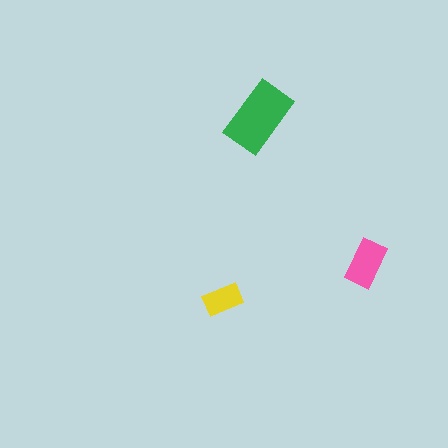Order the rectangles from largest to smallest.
the green one, the pink one, the yellow one.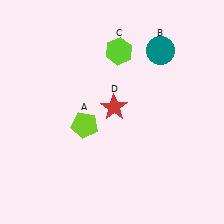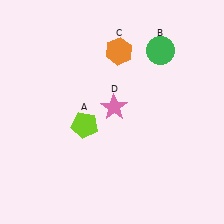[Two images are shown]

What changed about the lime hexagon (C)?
In Image 1, C is lime. In Image 2, it changed to orange.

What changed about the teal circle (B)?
In Image 1, B is teal. In Image 2, it changed to green.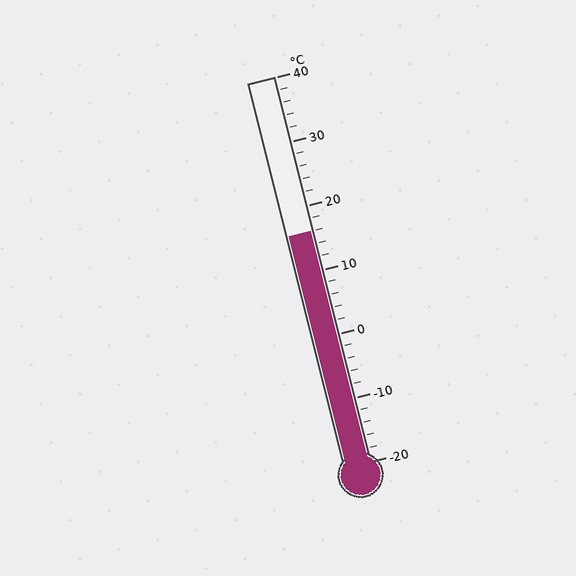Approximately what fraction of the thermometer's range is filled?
The thermometer is filled to approximately 60% of its range.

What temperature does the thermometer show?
The thermometer shows approximately 16°C.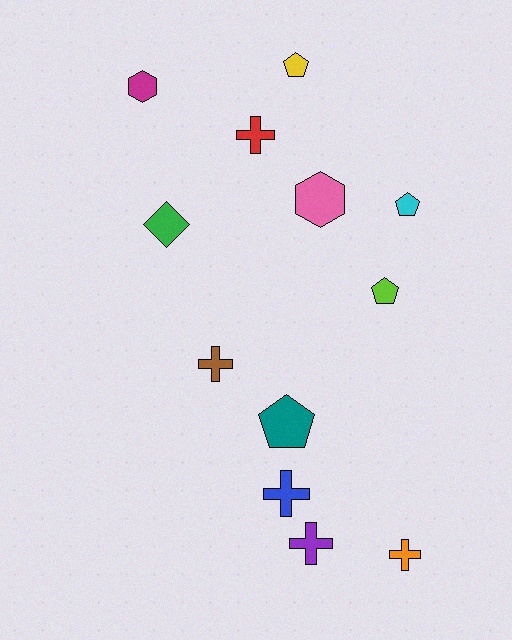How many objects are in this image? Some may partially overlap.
There are 12 objects.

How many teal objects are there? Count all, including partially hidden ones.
There is 1 teal object.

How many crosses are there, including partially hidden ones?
There are 5 crosses.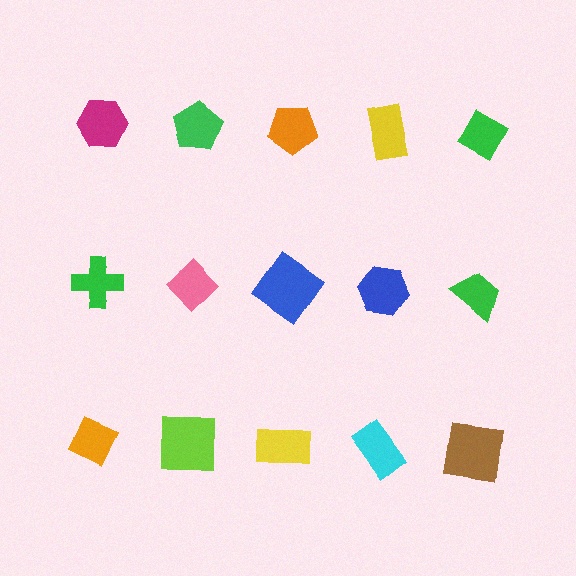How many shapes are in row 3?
5 shapes.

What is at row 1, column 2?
A green pentagon.